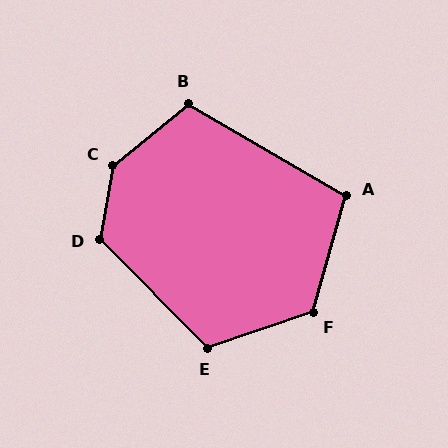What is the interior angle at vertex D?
Approximately 125 degrees (obtuse).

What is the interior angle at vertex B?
Approximately 111 degrees (obtuse).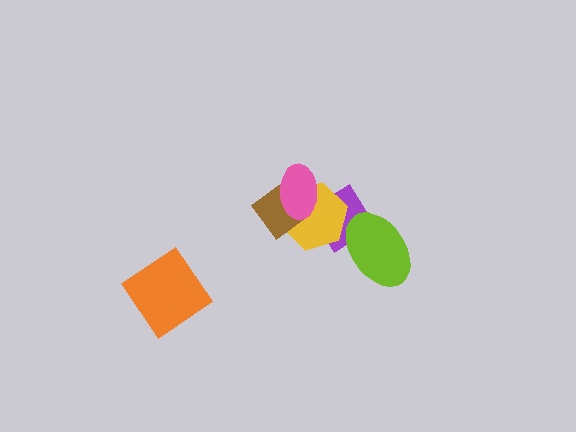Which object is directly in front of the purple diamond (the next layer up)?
The lime ellipse is directly in front of the purple diamond.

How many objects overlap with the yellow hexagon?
3 objects overlap with the yellow hexagon.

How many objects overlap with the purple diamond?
3 objects overlap with the purple diamond.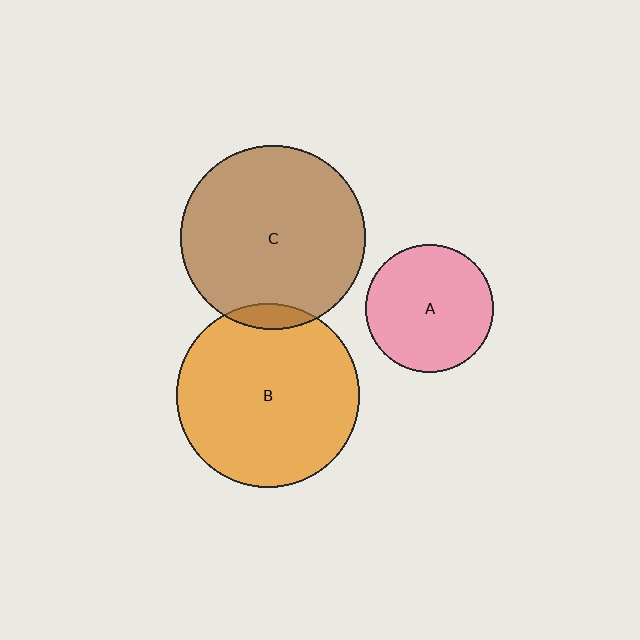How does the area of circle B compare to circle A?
Approximately 2.0 times.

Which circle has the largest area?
Circle C (brown).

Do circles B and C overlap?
Yes.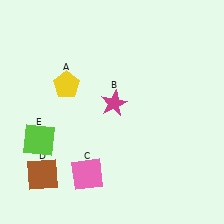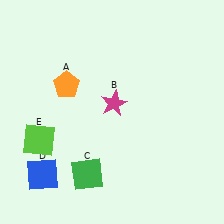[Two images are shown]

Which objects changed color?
A changed from yellow to orange. C changed from pink to green. D changed from brown to blue.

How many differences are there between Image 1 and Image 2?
There are 3 differences between the two images.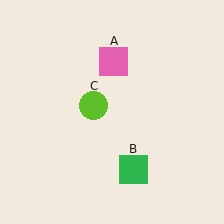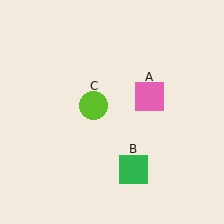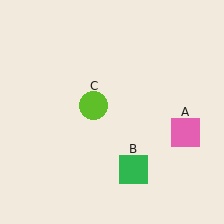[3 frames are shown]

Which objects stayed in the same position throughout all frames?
Green square (object B) and lime circle (object C) remained stationary.